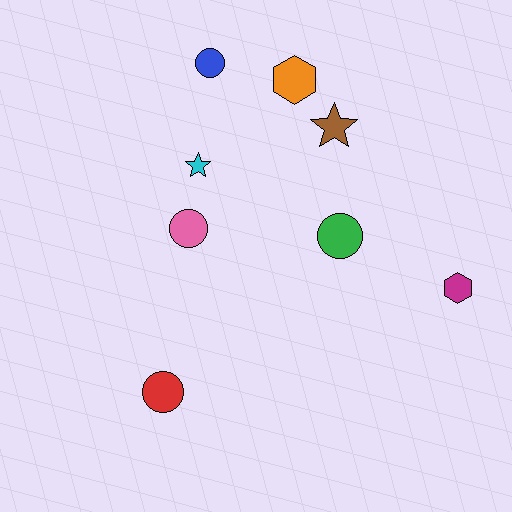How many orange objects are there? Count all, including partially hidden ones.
There is 1 orange object.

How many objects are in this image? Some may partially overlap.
There are 8 objects.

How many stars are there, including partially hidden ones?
There are 2 stars.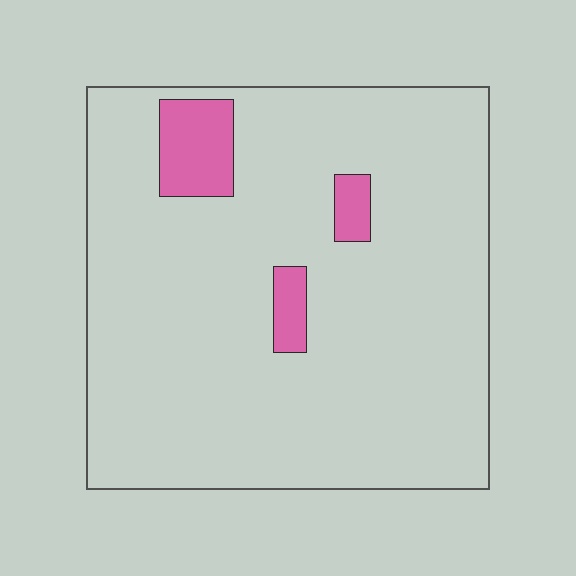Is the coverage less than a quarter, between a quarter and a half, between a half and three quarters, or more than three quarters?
Less than a quarter.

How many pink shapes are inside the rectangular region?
3.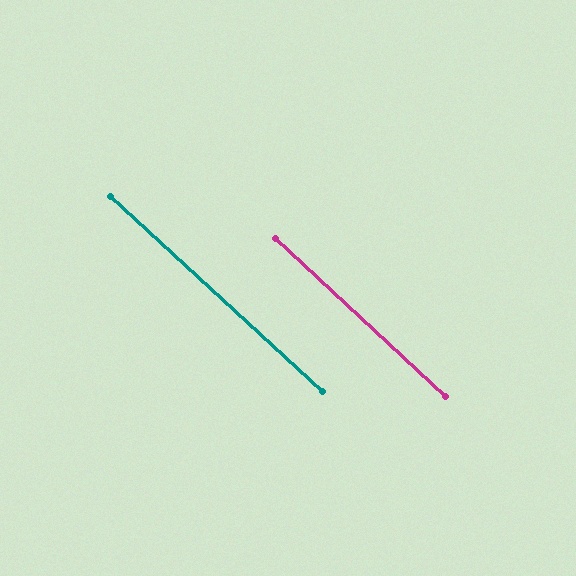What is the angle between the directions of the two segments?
Approximately 0 degrees.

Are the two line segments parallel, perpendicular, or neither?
Parallel — their directions differ by only 0.3°.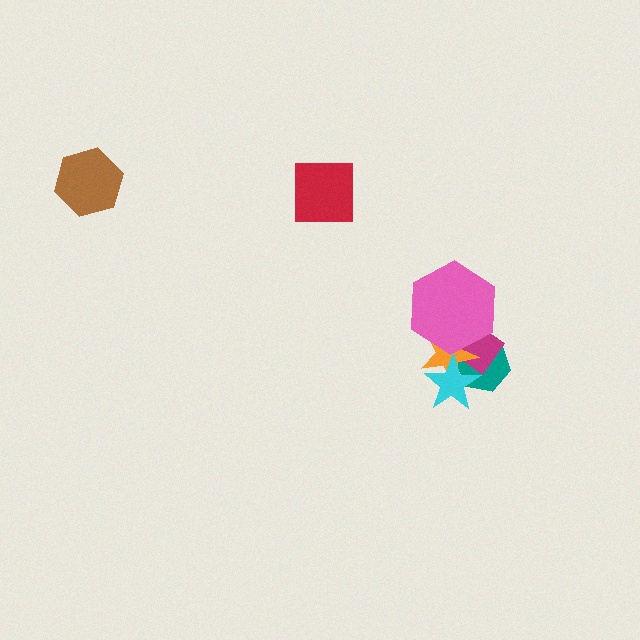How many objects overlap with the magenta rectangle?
4 objects overlap with the magenta rectangle.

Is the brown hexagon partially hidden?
No, no other shape covers it.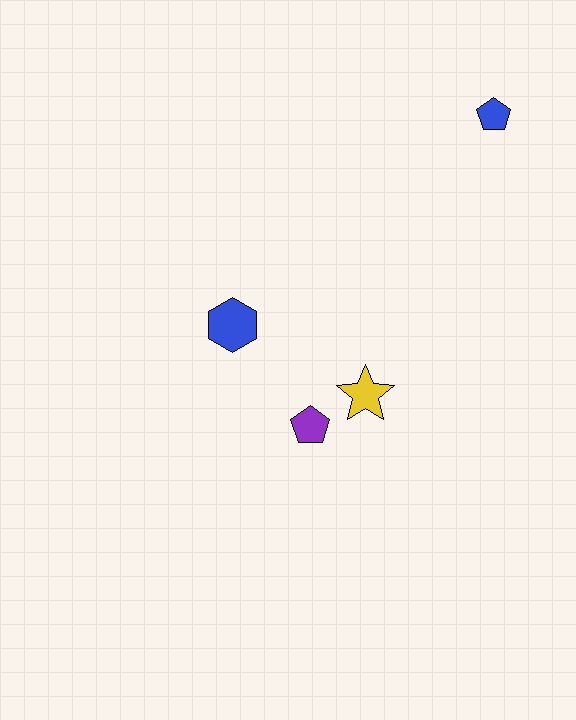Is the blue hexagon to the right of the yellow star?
No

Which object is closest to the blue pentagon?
The yellow star is closest to the blue pentagon.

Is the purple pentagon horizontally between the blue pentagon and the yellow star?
No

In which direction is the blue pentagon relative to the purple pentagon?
The blue pentagon is above the purple pentagon.